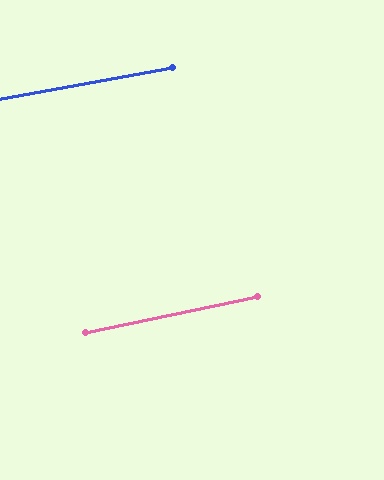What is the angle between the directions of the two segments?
Approximately 2 degrees.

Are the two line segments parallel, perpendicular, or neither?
Parallel — their directions differ by only 1.5°.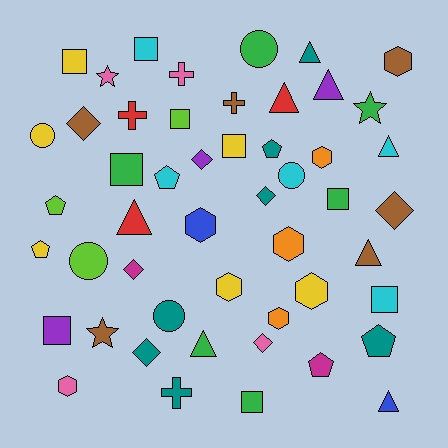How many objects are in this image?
There are 50 objects.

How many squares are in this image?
There are 9 squares.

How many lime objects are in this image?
There are 3 lime objects.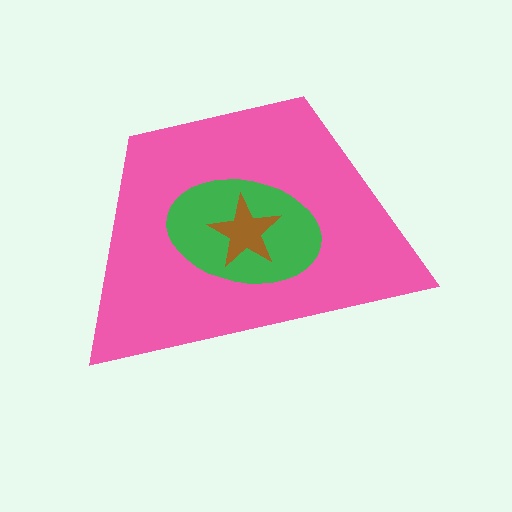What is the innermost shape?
The brown star.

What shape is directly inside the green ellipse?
The brown star.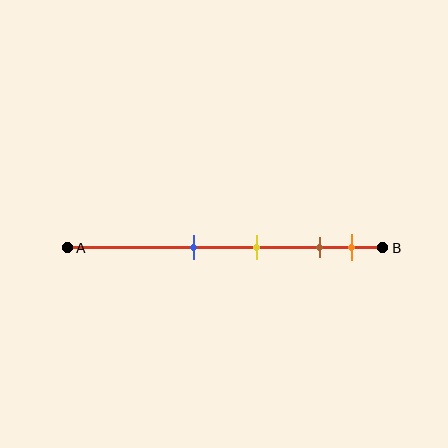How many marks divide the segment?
There are 4 marks dividing the segment.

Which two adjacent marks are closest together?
The brown and orange marks are the closest adjacent pair.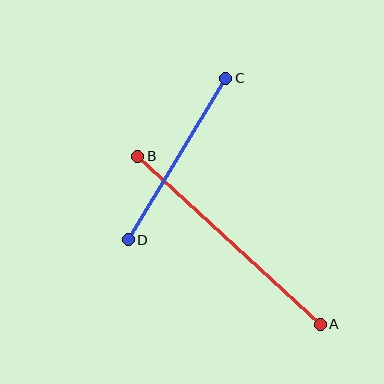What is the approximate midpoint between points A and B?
The midpoint is at approximately (229, 240) pixels.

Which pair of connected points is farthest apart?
Points A and B are farthest apart.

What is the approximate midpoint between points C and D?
The midpoint is at approximately (177, 159) pixels.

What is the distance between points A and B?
The distance is approximately 248 pixels.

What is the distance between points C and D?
The distance is approximately 189 pixels.